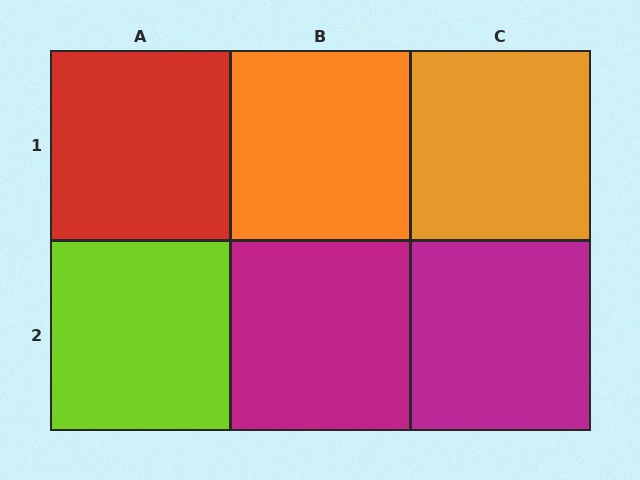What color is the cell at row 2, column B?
Magenta.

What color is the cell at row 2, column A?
Lime.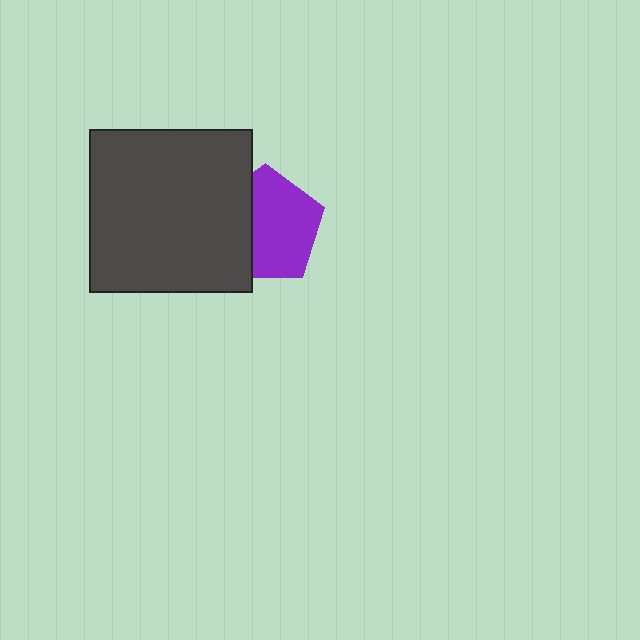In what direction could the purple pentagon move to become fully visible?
The purple pentagon could move right. That would shift it out from behind the dark gray square entirely.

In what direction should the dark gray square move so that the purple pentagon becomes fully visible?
The dark gray square should move left. That is the shortest direction to clear the overlap and leave the purple pentagon fully visible.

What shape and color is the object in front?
The object in front is a dark gray square.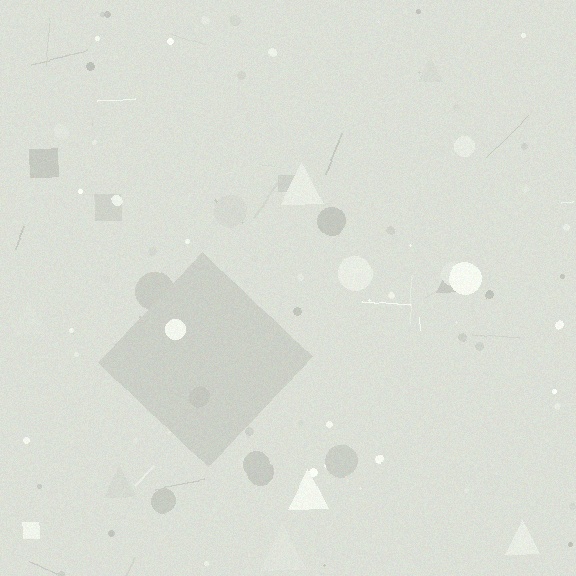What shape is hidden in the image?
A diamond is hidden in the image.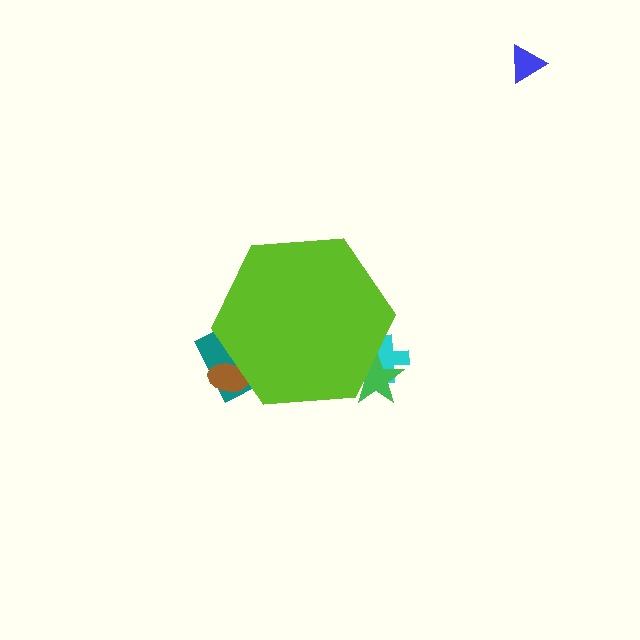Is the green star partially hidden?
Yes, the green star is partially hidden behind the lime hexagon.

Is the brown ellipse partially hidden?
Yes, the brown ellipse is partially hidden behind the lime hexagon.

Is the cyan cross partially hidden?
Yes, the cyan cross is partially hidden behind the lime hexagon.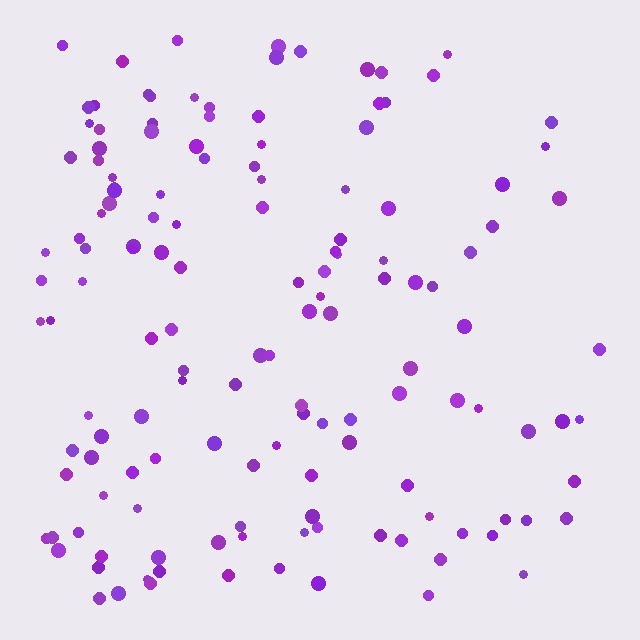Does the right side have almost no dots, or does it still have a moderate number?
Still a moderate number, just noticeably fewer than the left.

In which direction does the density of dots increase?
From right to left, with the left side densest.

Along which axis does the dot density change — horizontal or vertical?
Horizontal.